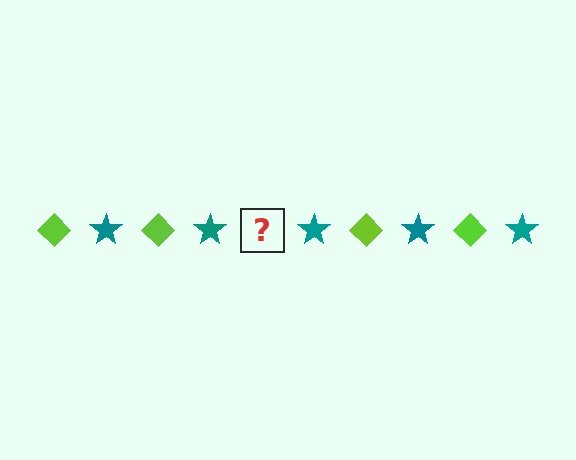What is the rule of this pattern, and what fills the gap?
The rule is that the pattern alternates between lime diamond and teal star. The gap should be filled with a lime diamond.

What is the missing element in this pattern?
The missing element is a lime diamond.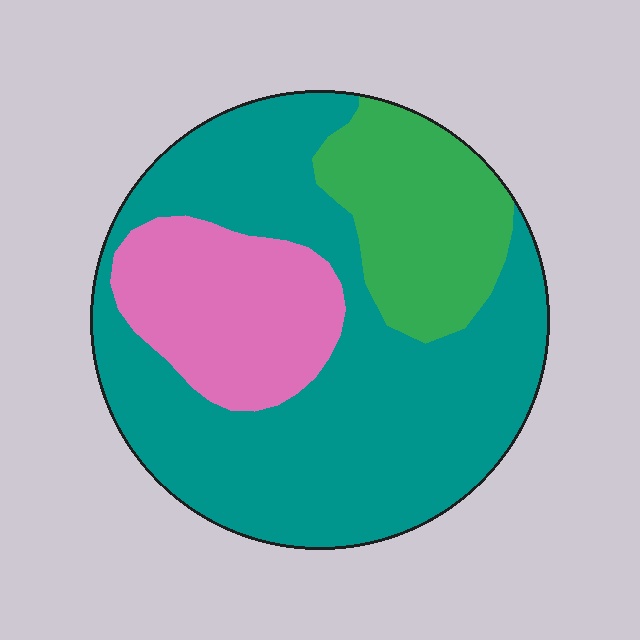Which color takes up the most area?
Teal, at roughly 60%.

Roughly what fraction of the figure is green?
Green takes up about one fifth (1/5) of the figure.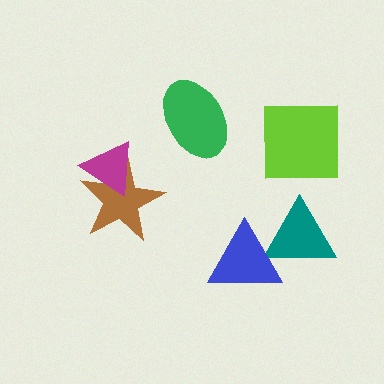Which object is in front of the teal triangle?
The blue triangle is in front of the teal triangle.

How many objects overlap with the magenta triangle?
1 object overlaps with the magenta triangle.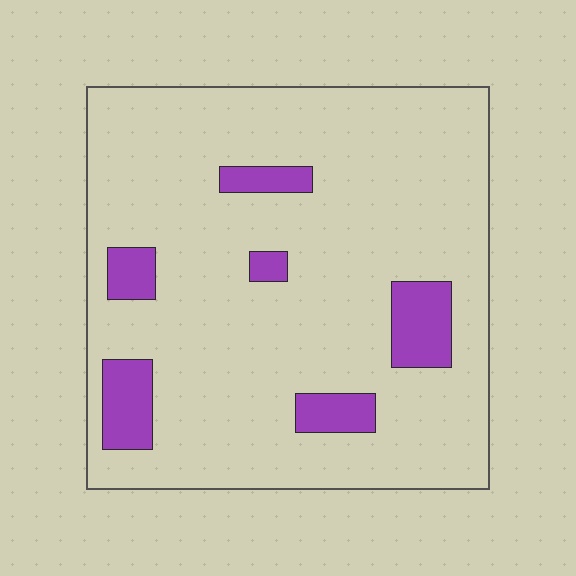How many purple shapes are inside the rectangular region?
6.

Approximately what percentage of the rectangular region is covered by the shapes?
Approximately 10%.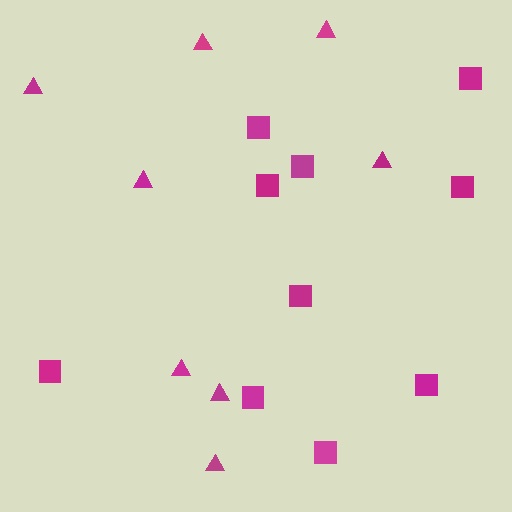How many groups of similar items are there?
There are 2 groups: one group of squares (10) and one group of triangles (8).